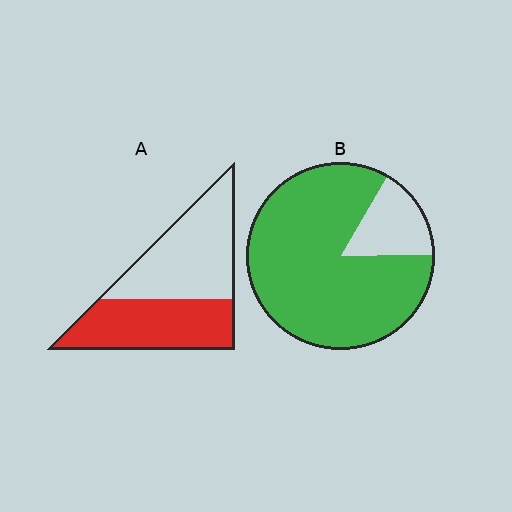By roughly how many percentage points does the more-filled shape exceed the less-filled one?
By roughly 35 percentage points (B over A).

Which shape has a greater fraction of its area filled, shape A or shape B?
Shape B.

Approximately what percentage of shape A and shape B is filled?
A is approximately 45% and B is approximately 85%.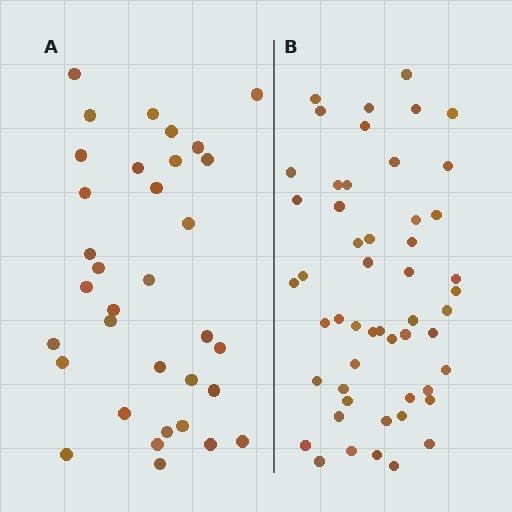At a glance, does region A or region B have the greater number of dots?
Region B (the right region) has more dots.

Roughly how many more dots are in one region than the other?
Region B has approximately 20 more dots than region A.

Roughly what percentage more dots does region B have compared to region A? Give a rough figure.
About 55% more.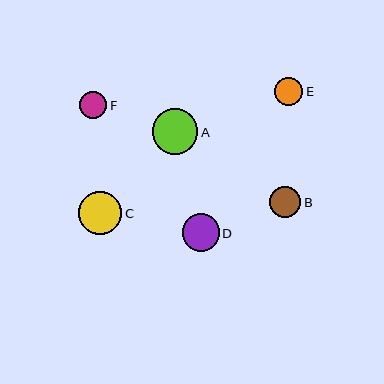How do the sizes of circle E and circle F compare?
Circle E and circle F are approximately the same size.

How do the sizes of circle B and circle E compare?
Circle B and circle E are approximately the same size.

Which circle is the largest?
Circle A is the largest with a size of approximately 45 pixels.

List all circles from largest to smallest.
From largest to smallest: A, C, D, B, E, F.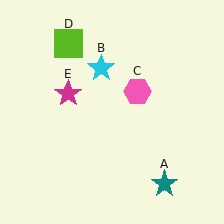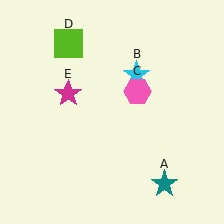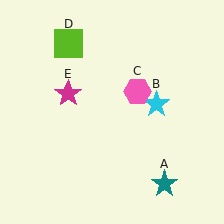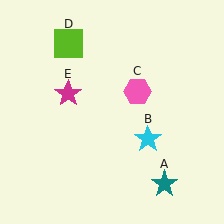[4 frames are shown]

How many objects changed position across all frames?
1 object changed position: cyan star (object B).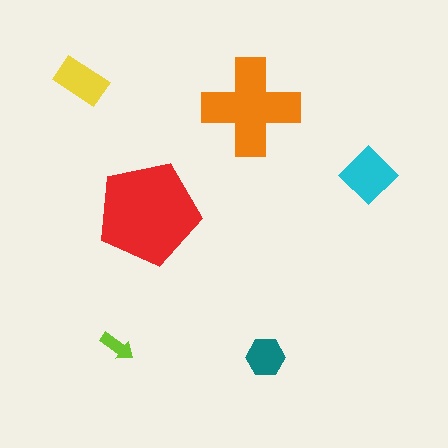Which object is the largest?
The red pentagon.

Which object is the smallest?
The lime arrow.